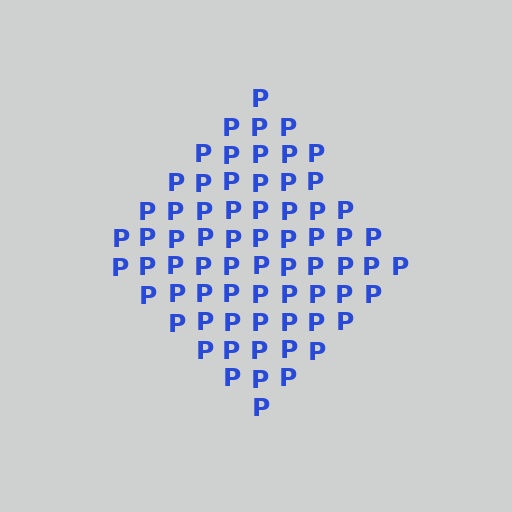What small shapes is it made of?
It is made of small letter P's.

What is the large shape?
The large shape is a diamond.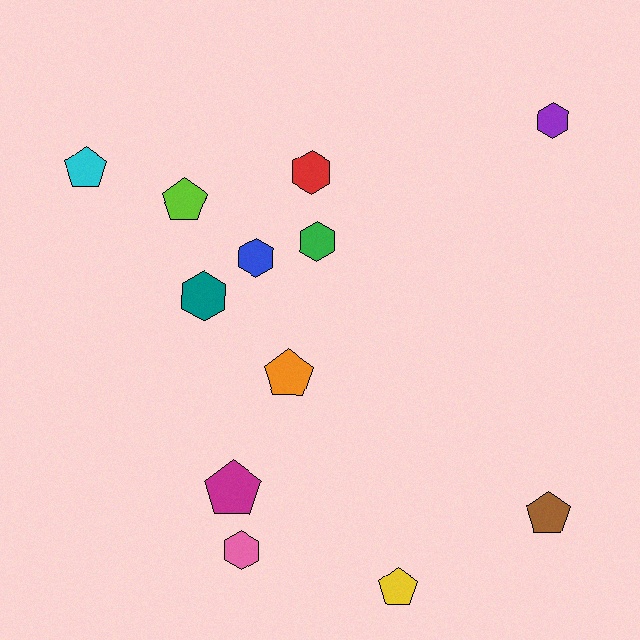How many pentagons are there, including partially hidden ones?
There are 6 pentagons.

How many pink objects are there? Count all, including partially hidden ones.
There is 1 pink object.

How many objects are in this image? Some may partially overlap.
There are 12 objects.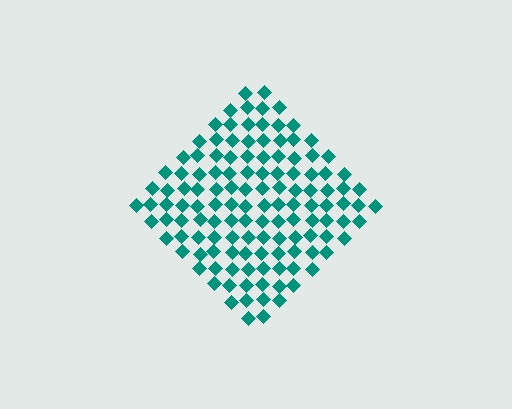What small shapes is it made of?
It is made of small diamonds.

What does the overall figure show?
The overall figure shows a diamond.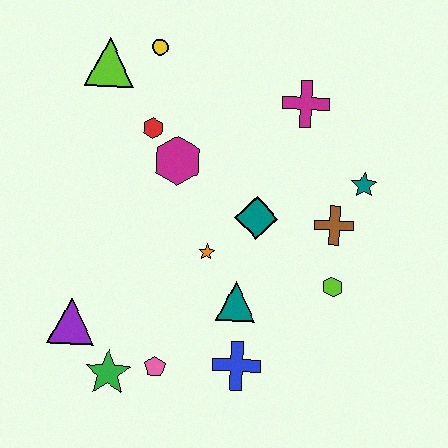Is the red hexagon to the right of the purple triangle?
Yes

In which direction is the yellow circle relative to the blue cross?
The yellow circle is above the blue cross.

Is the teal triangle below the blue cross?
No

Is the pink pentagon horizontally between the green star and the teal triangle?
Yes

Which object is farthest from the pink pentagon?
The yellow circle is farthest from the pink pentagon.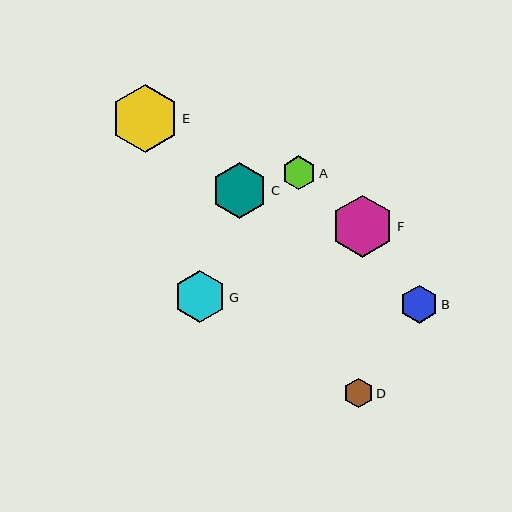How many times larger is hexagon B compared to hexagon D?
Hexagon B is approximately 1.3 times the size of hexagon D.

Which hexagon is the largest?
Hexagon E is the largest with a size of approximately 67 pixels.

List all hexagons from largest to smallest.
From largest to smallest: E, F, C, G, B, A, D.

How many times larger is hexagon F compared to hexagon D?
Hexagon F is approximately 2.1 times the size of hexagon D.